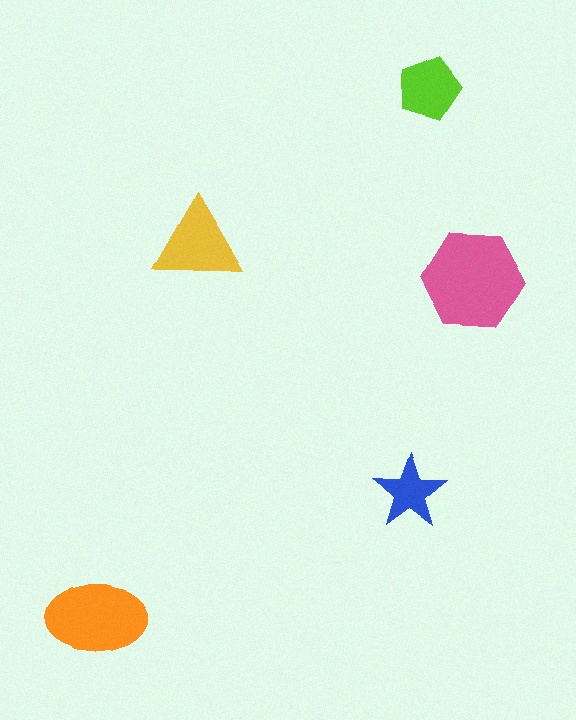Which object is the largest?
The pink hexagon.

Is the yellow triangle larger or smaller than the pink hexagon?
Smaller.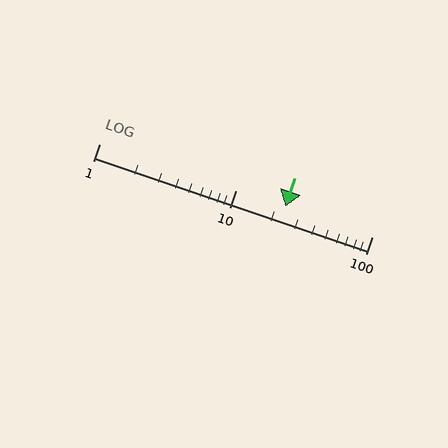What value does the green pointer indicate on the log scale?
The pointer indicates approximately 23.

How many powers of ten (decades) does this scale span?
The scale spans 2 decades, from 1 to 100.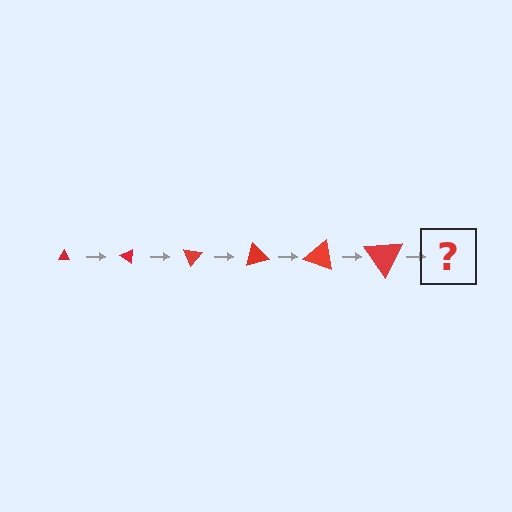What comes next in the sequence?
The next element should be a triangle, larger than the previous one and rotated 210 degrees from the start.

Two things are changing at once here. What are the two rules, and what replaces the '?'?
The two rules are that the triangle grows larger each step and it rotates 35 degrees each step. The '?' should be a triangle, larger than the previous one and rotated 210 degrees from the start.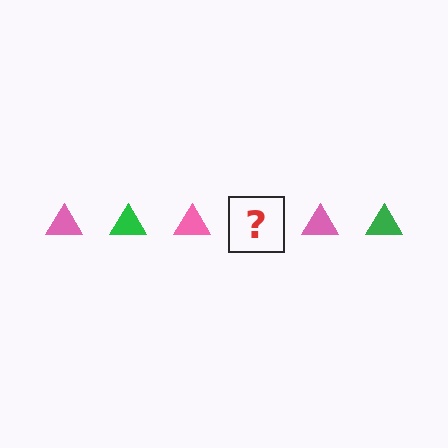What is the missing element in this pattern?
The missing element is a green triangle.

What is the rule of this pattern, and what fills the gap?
The rule is that the pattern cycles through pink, green triangles. The gap should be filled with a green triangle.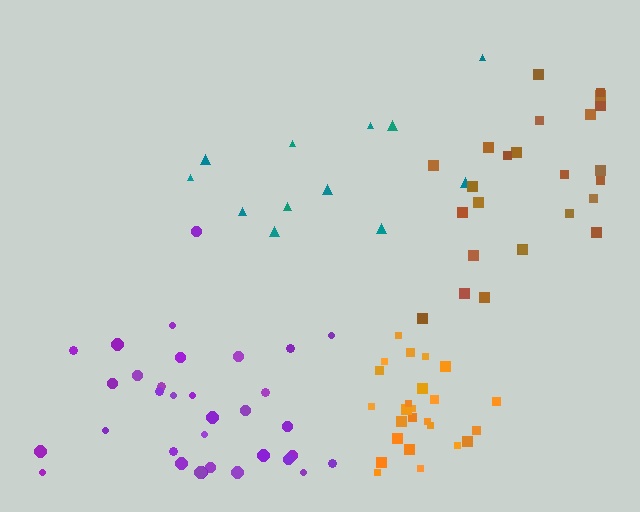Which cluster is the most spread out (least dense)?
Teal.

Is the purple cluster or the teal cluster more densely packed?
Purple.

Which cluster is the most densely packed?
Orange.